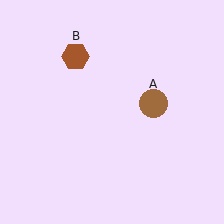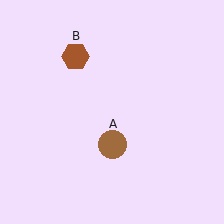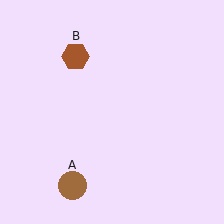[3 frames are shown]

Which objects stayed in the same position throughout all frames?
Brown hexagon (object B) remained stationary.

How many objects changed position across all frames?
1 object changed position: brown circle (object A).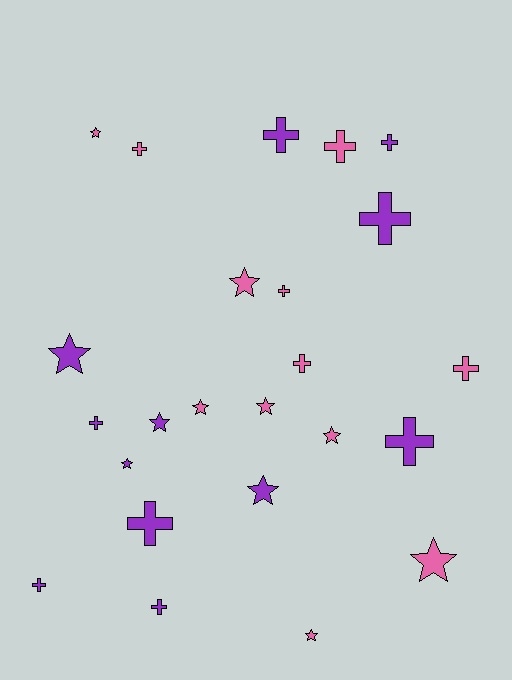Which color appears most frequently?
Purple, with 12 objects.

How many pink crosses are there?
There are 5 pink crosses.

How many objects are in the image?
There are 24 objects.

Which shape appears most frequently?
Cross, with 13 objects.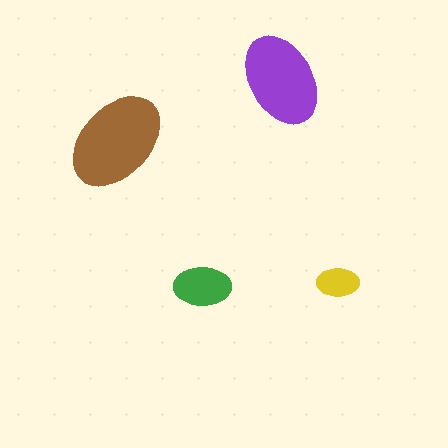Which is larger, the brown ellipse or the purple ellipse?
The brown one.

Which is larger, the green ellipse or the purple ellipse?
The purple one.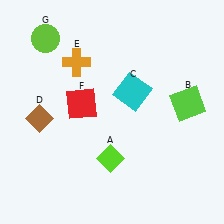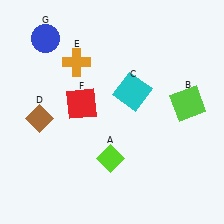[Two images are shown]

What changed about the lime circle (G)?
In Image 1, G is lime. In Image 2, it changed to blue.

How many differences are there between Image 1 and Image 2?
There is 1 difference between the two images.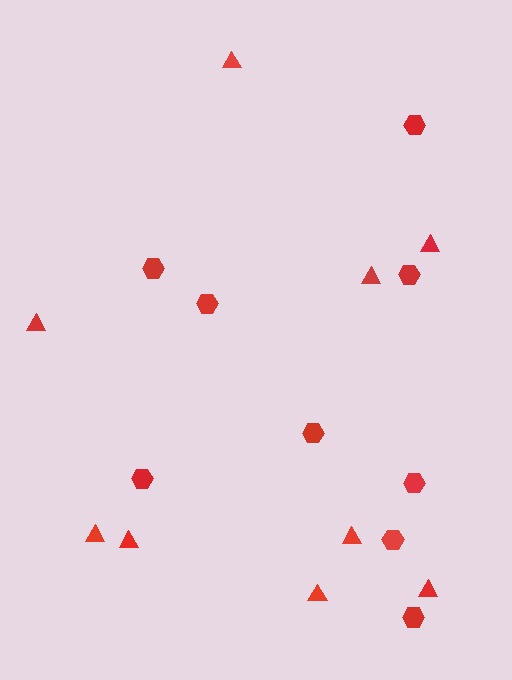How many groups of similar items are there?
There are 2 groups: one group of hexagons (9) and one group of triangles (9).